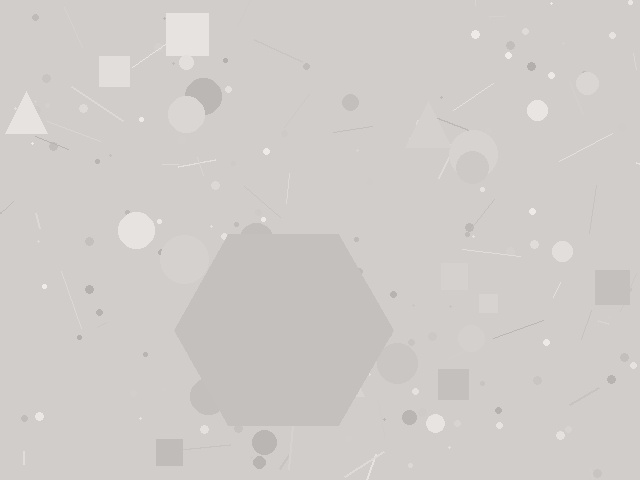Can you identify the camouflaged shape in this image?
The camouflaged shape is a hexagon.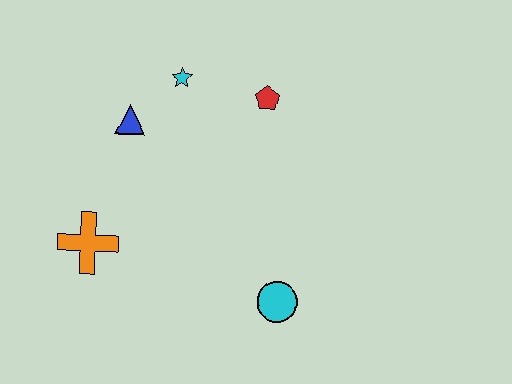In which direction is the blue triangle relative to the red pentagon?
The blue triangle is to the left of the red pentagon.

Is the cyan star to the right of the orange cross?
Yes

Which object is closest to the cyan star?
The blue triangle is closest to the cyan star.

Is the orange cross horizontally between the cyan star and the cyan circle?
No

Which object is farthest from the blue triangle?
The cyan circle is farthest from the blue triangle.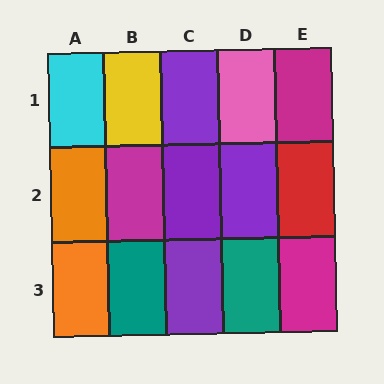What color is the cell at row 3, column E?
Magenta.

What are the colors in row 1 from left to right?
Cyan, yellow, purple, pink, magenta.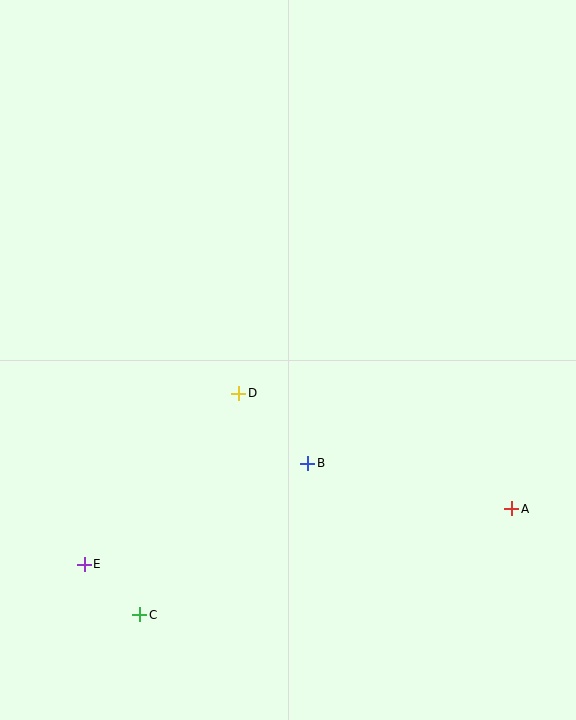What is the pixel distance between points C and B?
The distance between C and B is 226 pixels.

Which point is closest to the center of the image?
Point D at (239, 394) is closest to the center.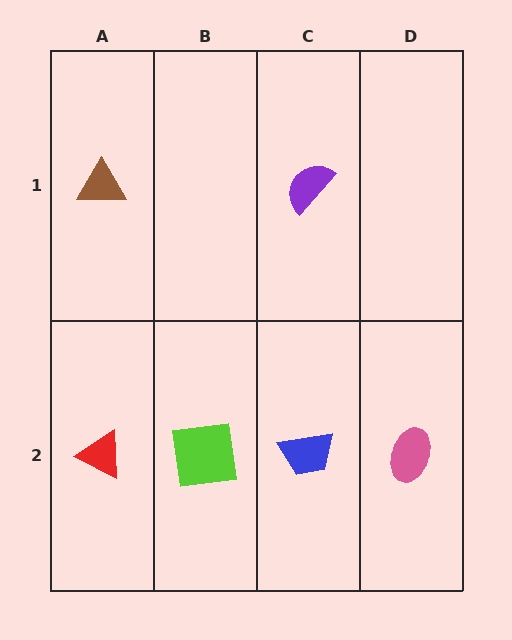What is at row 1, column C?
A purple semicircle.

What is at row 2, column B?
A lime square.